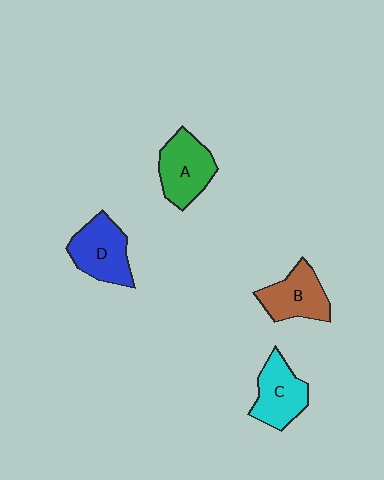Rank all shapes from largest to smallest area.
From largest to smallest: D (blue), A (green), C (cyan), B (brown).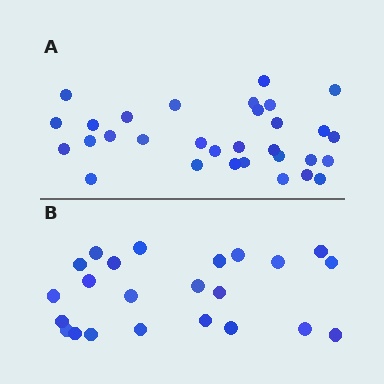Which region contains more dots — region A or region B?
Region A (the top region) has more dots.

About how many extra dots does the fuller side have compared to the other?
Region A has roughly 8 or so more dots than region B.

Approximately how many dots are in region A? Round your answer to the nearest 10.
About 30 dots. (The exact count is 31, which rounds to 30.)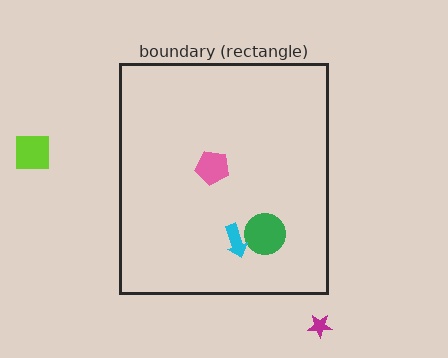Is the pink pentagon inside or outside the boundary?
Inside.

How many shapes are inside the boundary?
3 inside, 2 outside.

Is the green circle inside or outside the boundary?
Inside.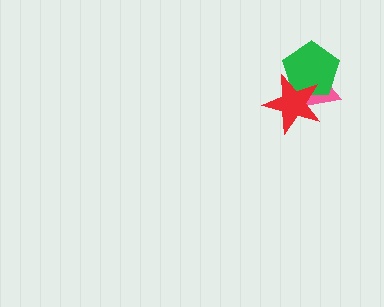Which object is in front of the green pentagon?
The red star is in front of the green pentagon.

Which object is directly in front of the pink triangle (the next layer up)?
The green pentagon is directly in front of the pink triangle.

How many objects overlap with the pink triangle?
2 objects overlap with the pink triangle.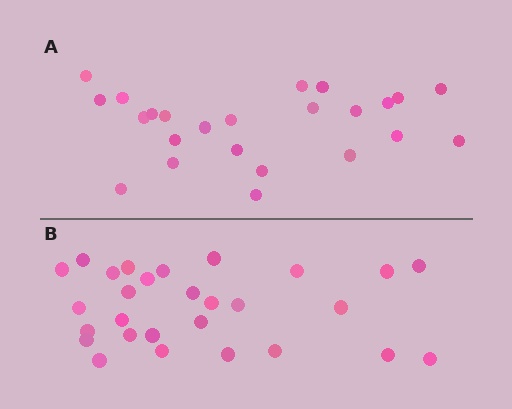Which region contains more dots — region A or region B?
Region B (the bottom region) has more dots.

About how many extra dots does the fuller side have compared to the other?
Region B has about 4 more dots than region A.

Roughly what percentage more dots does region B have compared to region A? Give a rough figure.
About 15% more.